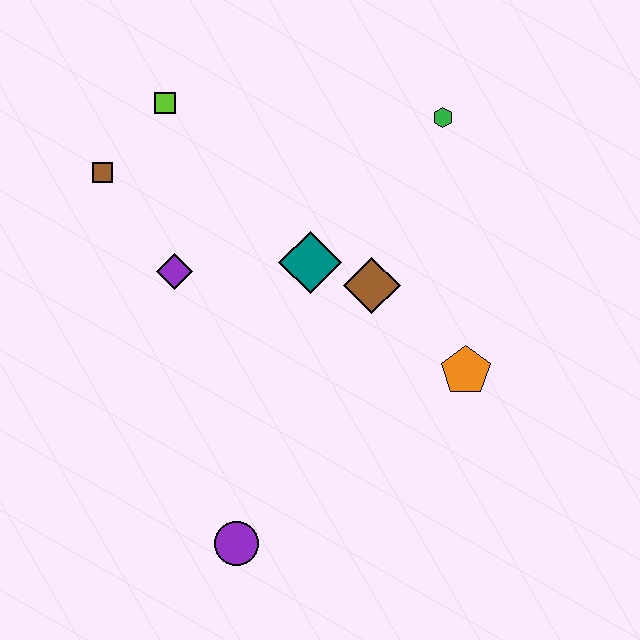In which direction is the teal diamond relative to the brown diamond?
The teal diamond is to the left of the brown diamond.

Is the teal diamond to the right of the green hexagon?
No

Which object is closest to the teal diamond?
The brown diamond is closest to the teal diamond.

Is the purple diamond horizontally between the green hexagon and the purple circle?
No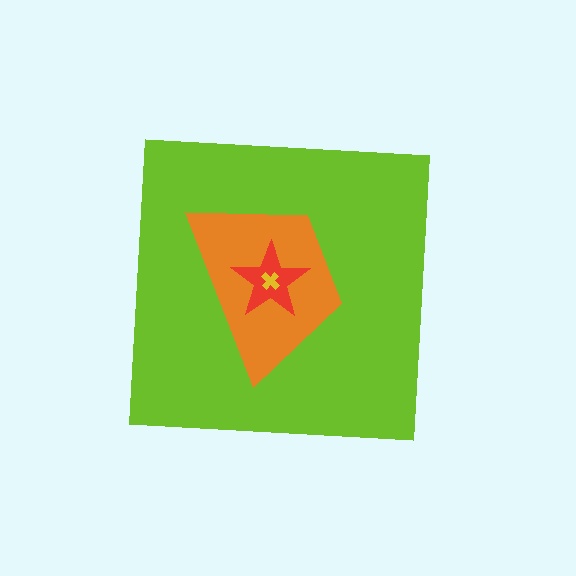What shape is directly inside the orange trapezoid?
The red star.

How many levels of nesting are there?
4.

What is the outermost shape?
The lime square.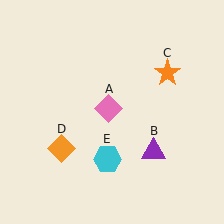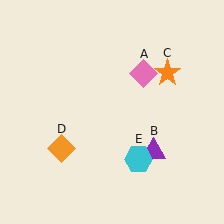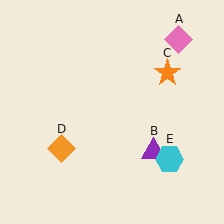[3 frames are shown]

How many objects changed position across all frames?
2 objects changed position: pink diamond (object A), cyan hexagon (object E).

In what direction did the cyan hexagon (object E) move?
The cyan hexagon (object E) moved right.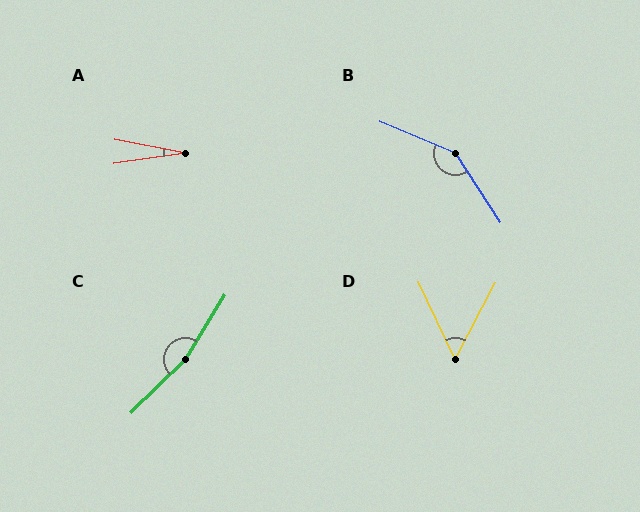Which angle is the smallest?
A, at approximately 20 degrees.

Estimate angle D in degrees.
Approximately 53 degrees.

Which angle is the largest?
C, at approximately 165 degrees.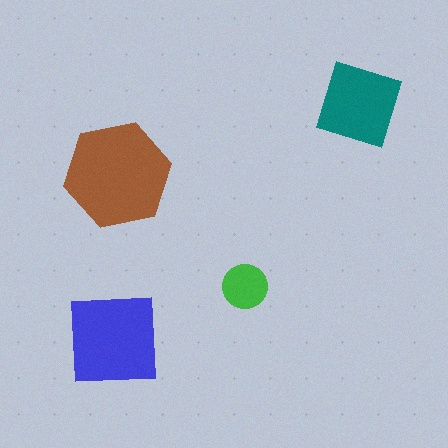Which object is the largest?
The brown hexagon.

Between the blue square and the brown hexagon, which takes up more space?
The brown hexagon.